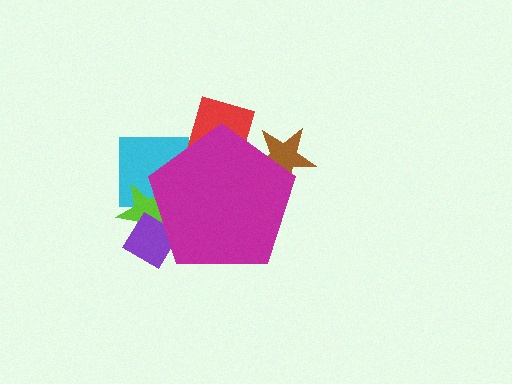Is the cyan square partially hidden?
Yes, the cyan square is partially hidden behind the magenta pentagon.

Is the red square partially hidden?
Yes, the red square is partially hidden behind the magenta pentagon.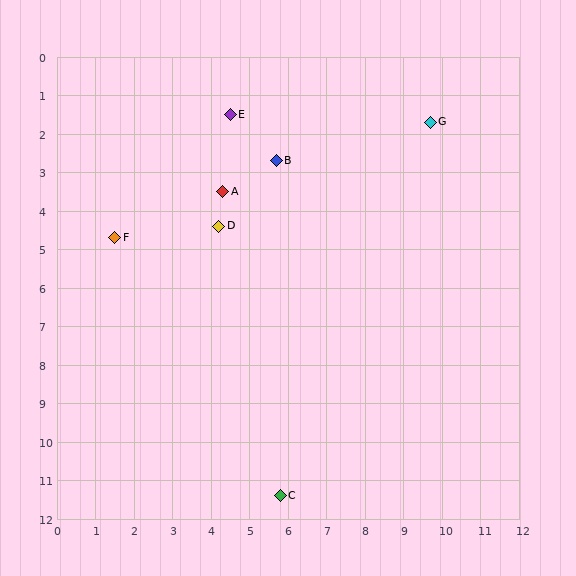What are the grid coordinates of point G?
Point G is at approximately (9.7, 1.7).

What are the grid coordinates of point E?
Point E is at approximately (4.5, 1.5).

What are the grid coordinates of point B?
Point B is at approximately (5.7, 2.7).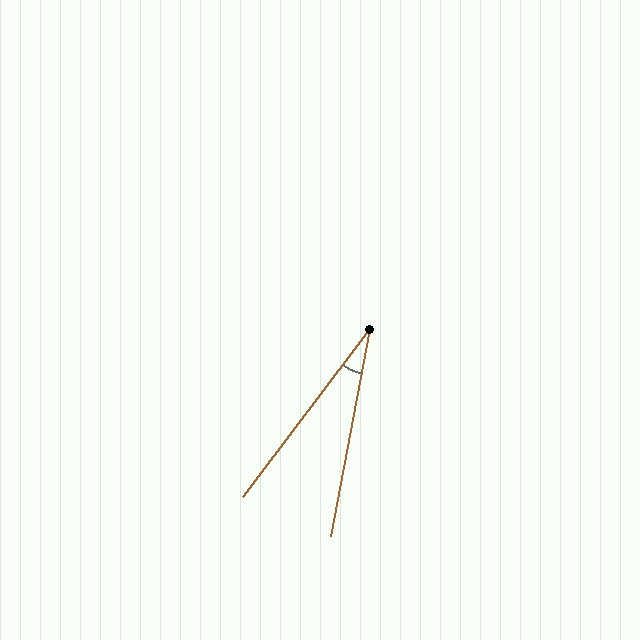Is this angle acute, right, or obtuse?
It is acute.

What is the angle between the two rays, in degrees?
Approximately 27 degrees.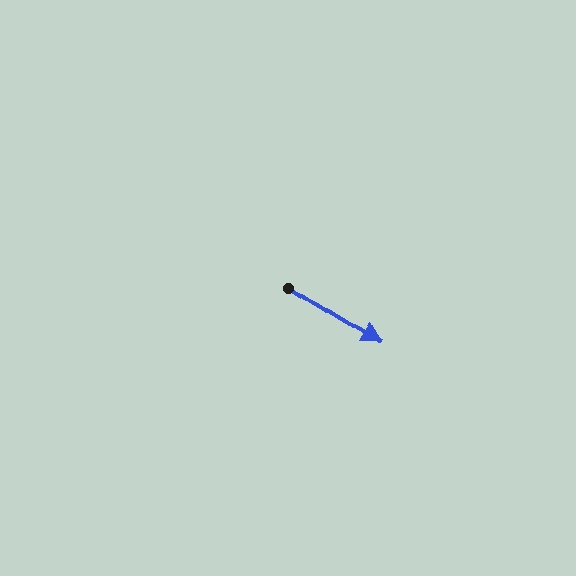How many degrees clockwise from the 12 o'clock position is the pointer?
Approximately 122 degrees.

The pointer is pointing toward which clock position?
Roughly 4 o'clock.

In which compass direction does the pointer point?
Southeast.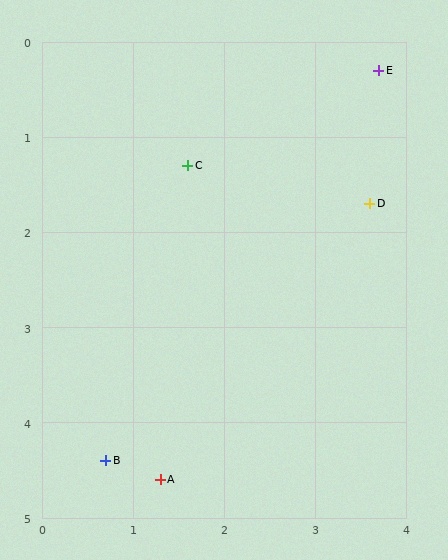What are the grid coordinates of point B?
Point B is at approximately (0.7, 4.4).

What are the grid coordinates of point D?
Point D is at approximately (3.6, 1.7).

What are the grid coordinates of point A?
Point A is at approximately (1.3, 4.6).